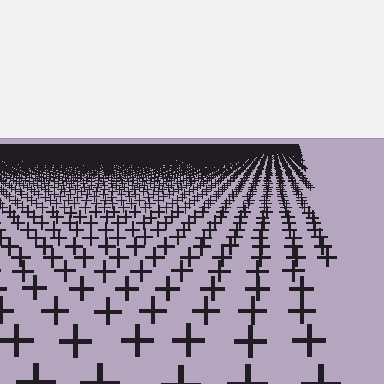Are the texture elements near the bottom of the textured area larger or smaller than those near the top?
Larger. Near the bottom, elements are closer to the viewer and appear at a bigger on-screen size.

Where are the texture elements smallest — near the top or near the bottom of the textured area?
Near the top.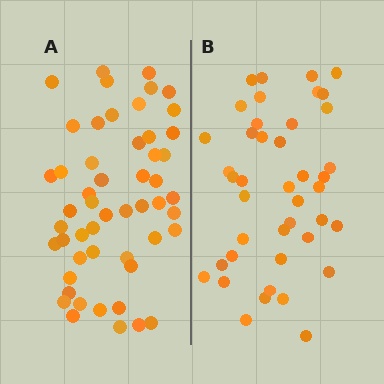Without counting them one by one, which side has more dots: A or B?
Region A (the left region) has more dots.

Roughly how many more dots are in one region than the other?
Region A has roughly 10 or so more dots than region B.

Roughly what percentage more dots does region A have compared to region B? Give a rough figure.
About 25% more.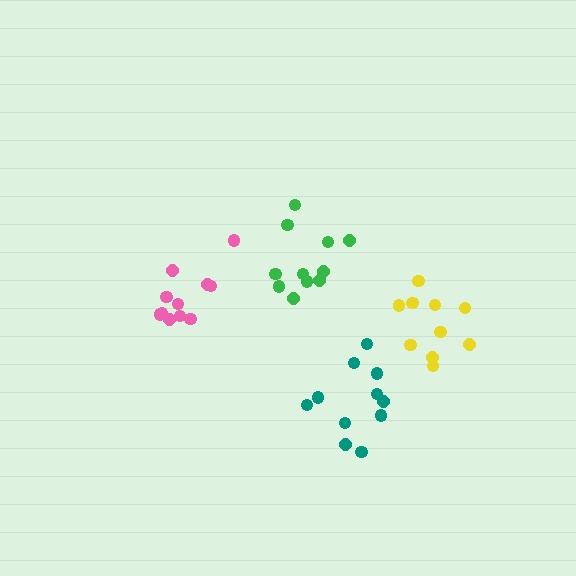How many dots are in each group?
Group 1: 10 dots, Group 2: 11 dots, Group 3: 11 dots, Group 4: 11 dots (43 total).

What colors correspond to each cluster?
The clusters are colored: yellow, pink, green, teal.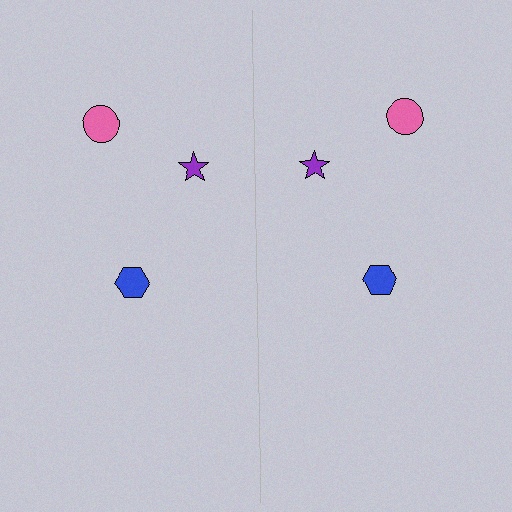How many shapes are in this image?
There are 6 shapes in this image.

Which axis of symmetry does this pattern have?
The pattern has a vertical axis of symmetry running through the center of the image.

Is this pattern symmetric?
Yes, this pattern has bilateral (reflection) symmetry.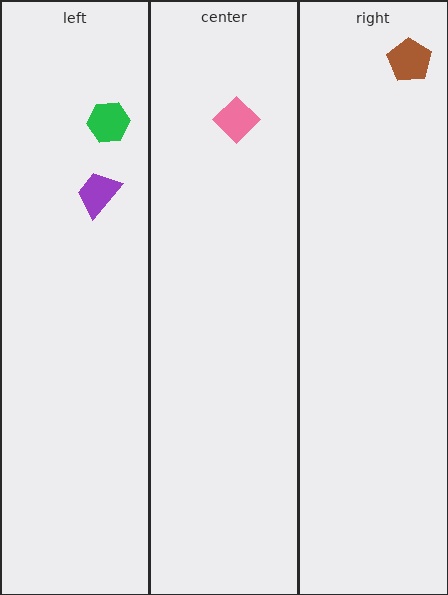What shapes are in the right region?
The brown pentagon.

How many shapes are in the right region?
1.